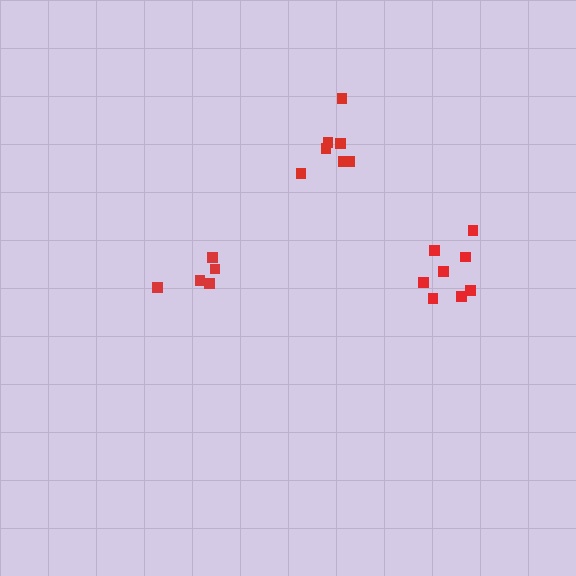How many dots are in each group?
Group 1: 5 dots, Group 2: 8 dots, Group 3: 7 dots (20 total).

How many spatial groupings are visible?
There are 3 spatial groupings.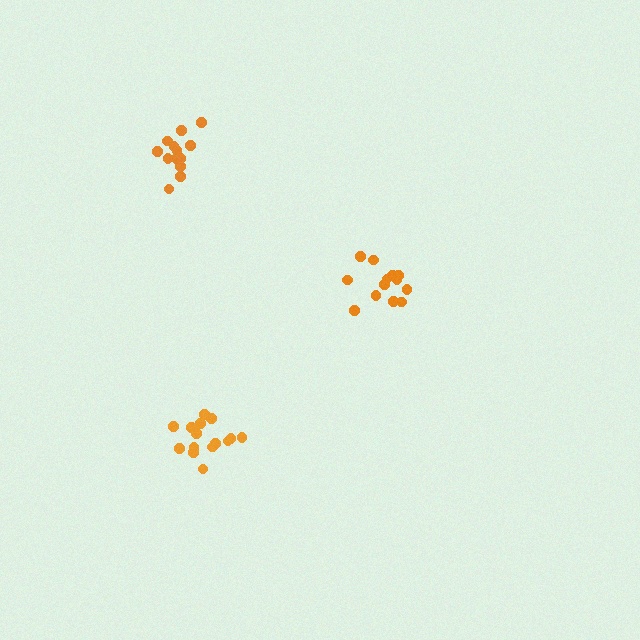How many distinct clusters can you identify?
There are 3 distinct clusters.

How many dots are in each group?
Group 1: 15 dots, Group 2: 13 dots, Group 3: 14 dots (42 total).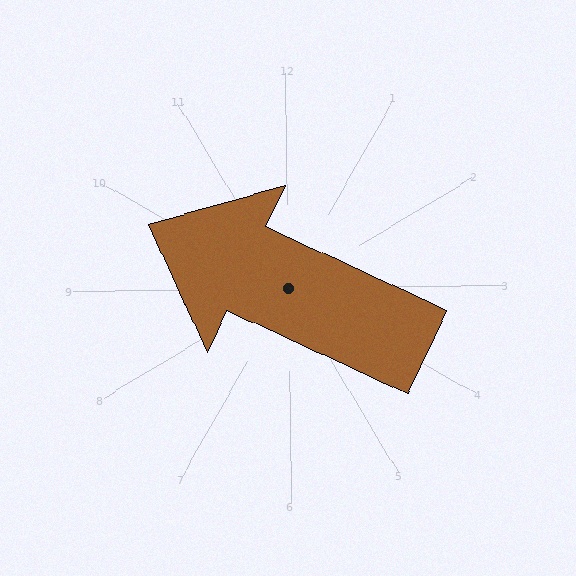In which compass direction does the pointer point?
Northwest.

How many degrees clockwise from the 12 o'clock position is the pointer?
Approximately 295 degrees.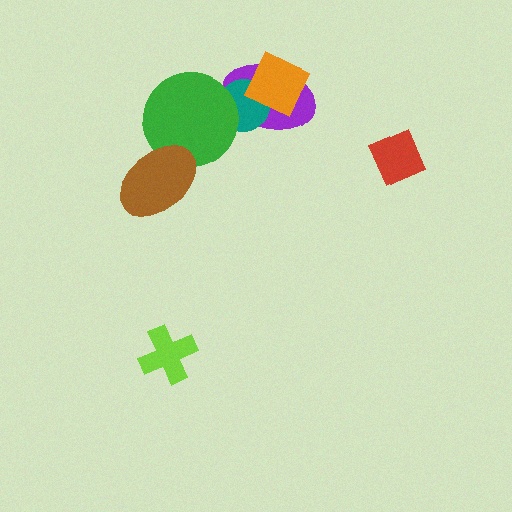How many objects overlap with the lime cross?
0 objects overlap with the lime cross.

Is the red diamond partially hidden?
No, no other shape covers it.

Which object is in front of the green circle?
The brown ellipse is in front of the green circle.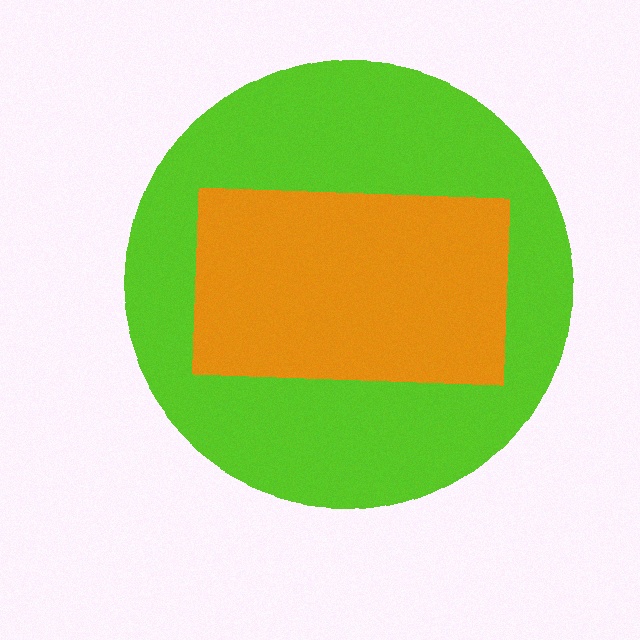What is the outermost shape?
The lime circle.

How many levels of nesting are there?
2.